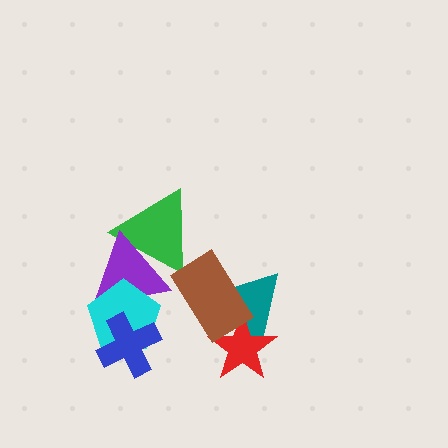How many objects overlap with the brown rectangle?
2 objects overlap with the brown rectangle.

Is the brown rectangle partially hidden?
No, no other shape covers it.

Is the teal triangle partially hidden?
Yes, it is partially covered by another shape.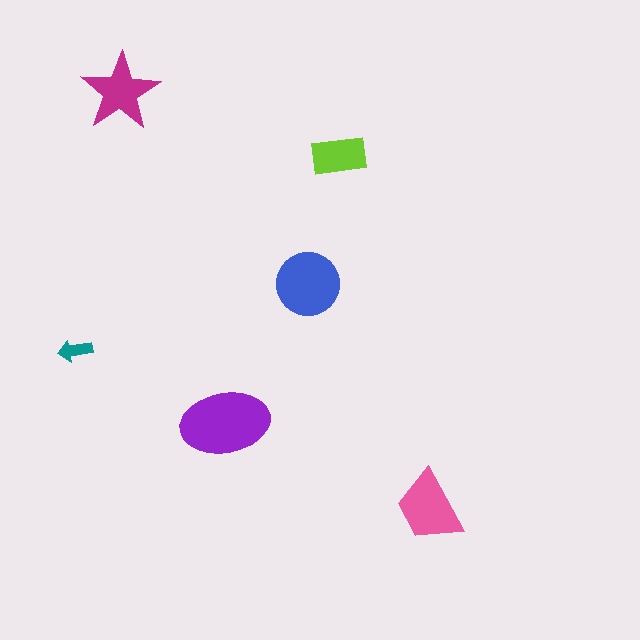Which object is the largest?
The purple ellipse.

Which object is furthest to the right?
The pink trapezoid is rightmost.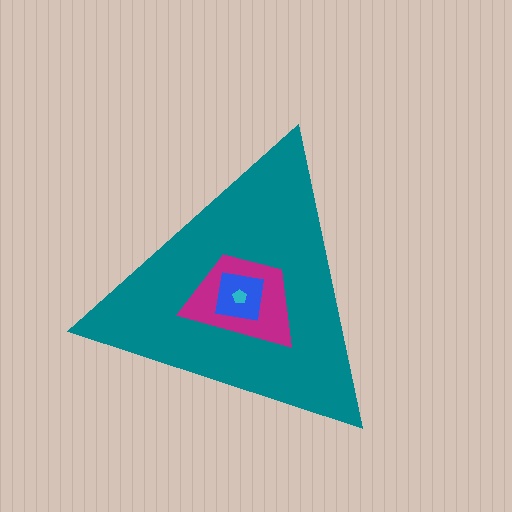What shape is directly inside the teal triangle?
The magenta trapezoid.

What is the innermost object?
The cyan pentagon.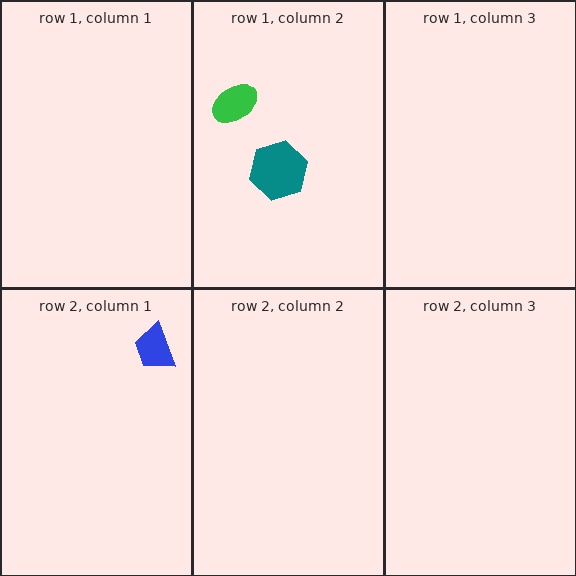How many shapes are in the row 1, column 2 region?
2.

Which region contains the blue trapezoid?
The row 2, column 1 region.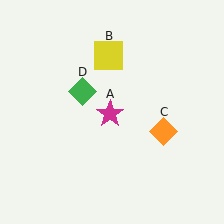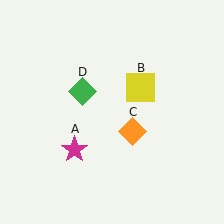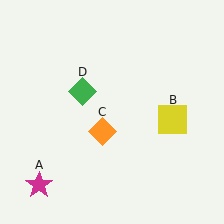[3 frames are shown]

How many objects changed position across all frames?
3 objects changed position: magenta star (object A), yellow square (object B), orange diamond (object C).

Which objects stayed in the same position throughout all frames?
Green diamond (object D) remained stationary.